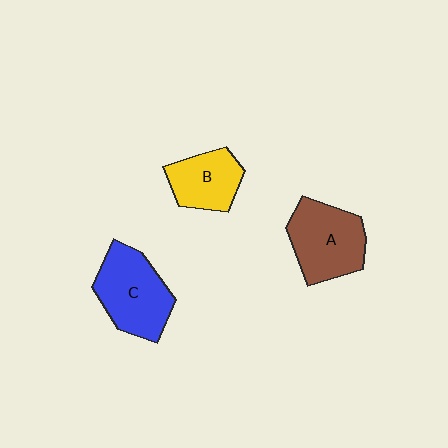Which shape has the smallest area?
Shape B (yellow).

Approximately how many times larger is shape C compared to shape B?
Approximately 1.4 times.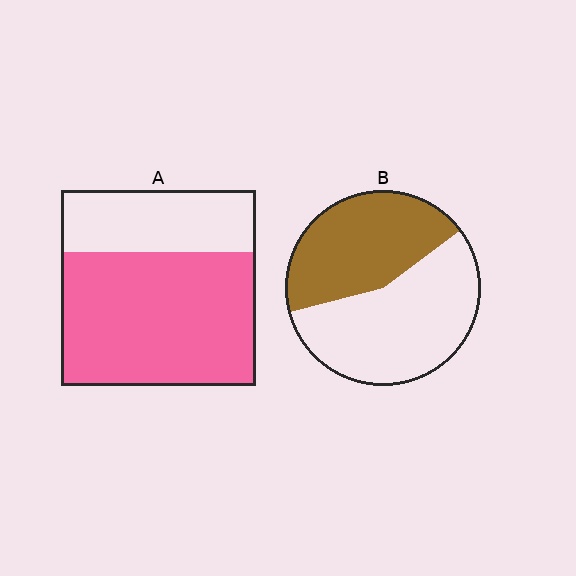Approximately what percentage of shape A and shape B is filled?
A is approximately 70% and B is approximately 45%.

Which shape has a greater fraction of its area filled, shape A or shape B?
Shape A.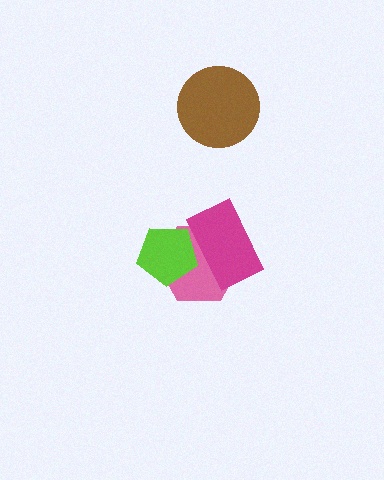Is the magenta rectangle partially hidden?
Yes, it is partially covered by another shape.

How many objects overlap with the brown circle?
0 objects overlap with the brown circle.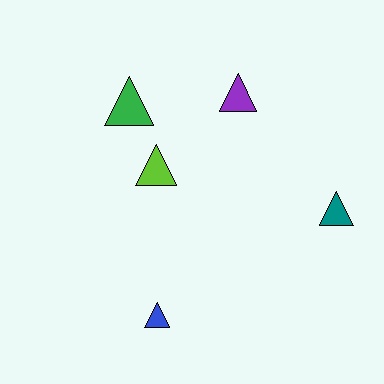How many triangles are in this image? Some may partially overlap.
There are 5 triangles.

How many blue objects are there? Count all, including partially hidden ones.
There is 1 blue object.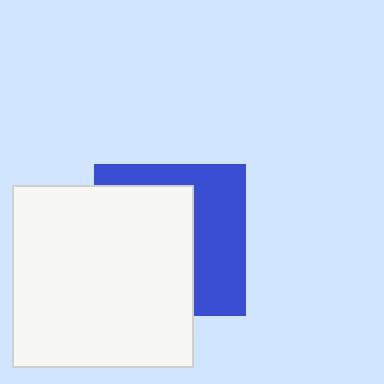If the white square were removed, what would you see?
You would see the complete blue square.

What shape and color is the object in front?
The object in front is a white square.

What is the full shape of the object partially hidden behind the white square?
The partially hidden object is a blue square.